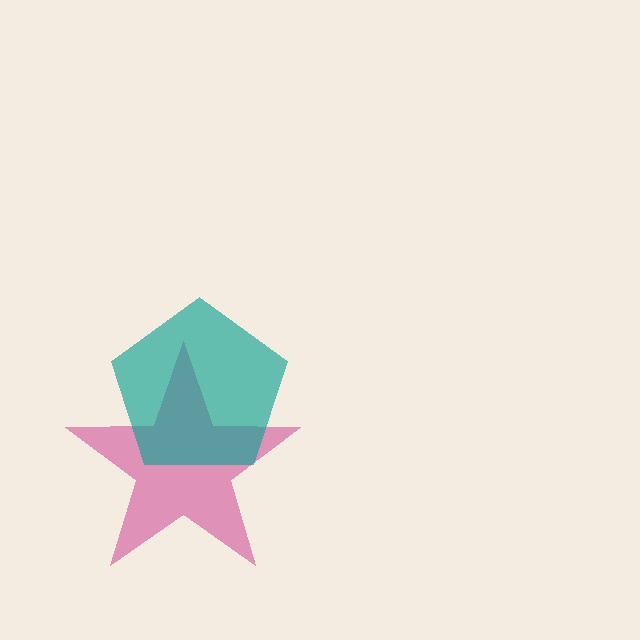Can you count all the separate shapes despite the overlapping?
Yes, there are 2 separate shapes.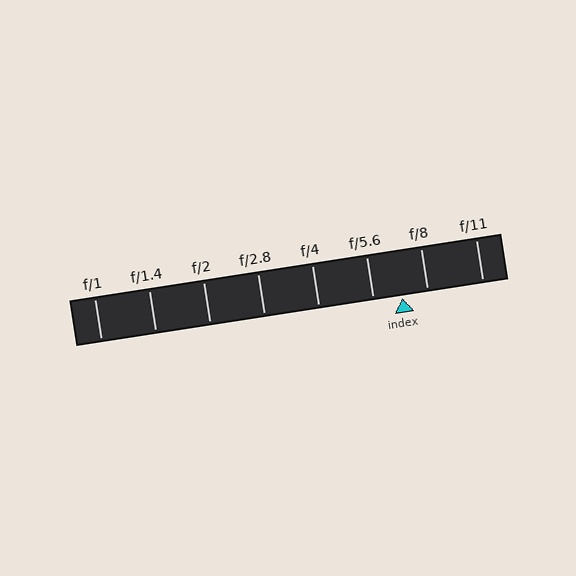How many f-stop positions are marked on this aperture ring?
There are 8 f-stop positions marked.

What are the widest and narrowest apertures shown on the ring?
The widest aperture shown is f/1 and the narrowest is f/11.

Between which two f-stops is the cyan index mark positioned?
The index mark is between f/5.6 and f/8.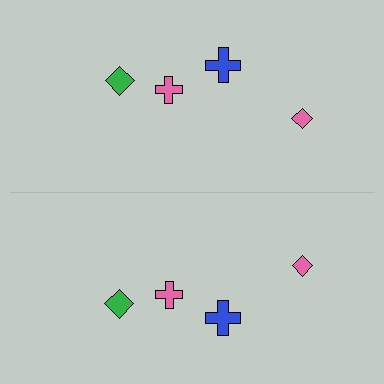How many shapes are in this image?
There are 8 shapes in this image.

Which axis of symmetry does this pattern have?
The pattern has a horizontal axis of symmetry running through the center of the image.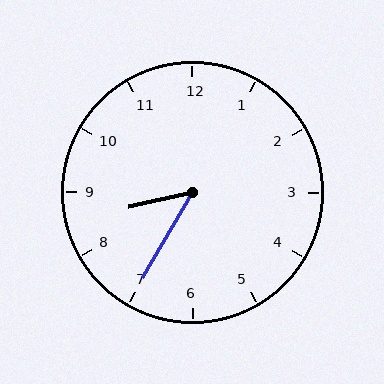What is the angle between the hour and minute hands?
Approximately 48 degrees.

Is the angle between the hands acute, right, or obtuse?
It is acute.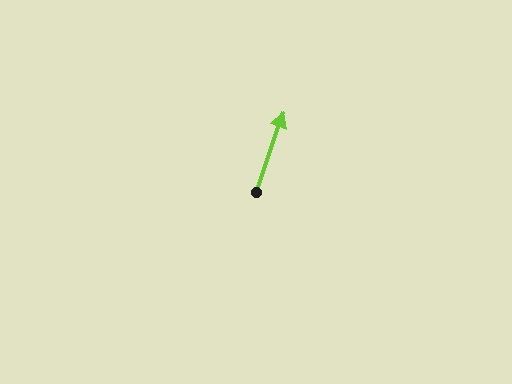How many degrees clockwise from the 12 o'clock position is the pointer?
Approximately 19 degrees.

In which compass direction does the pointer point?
North.